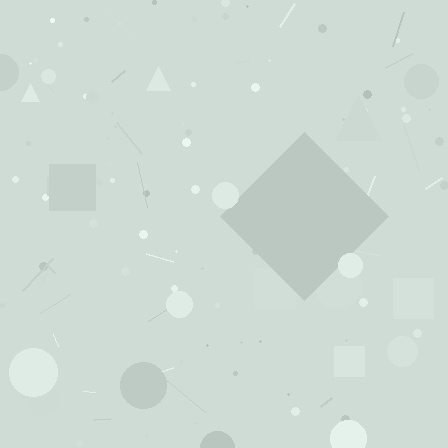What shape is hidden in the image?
A diamond is hidden in the image.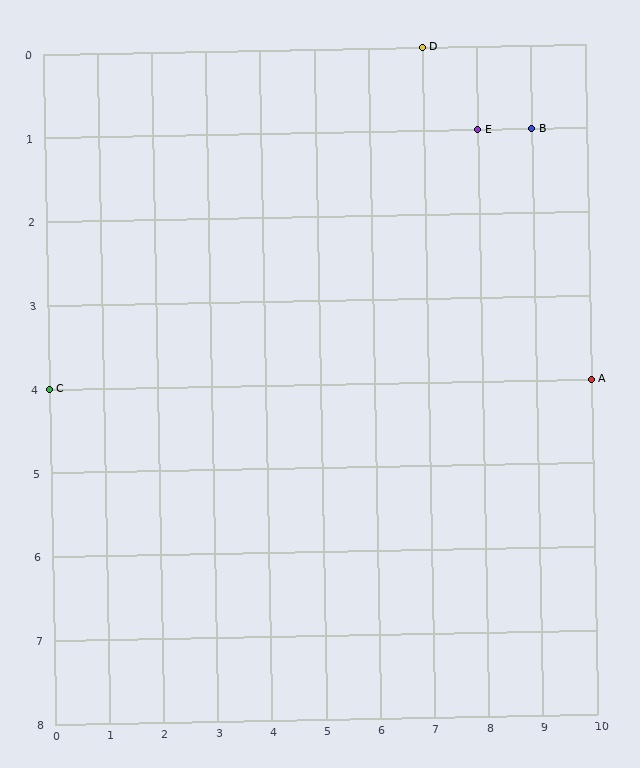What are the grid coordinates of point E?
Point E is at grid coordinates (8, 1).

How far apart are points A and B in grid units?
Points A and B are 1 column and 3 rows apart (about 3.2 grid units diagonally).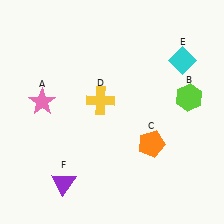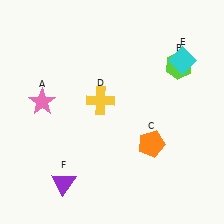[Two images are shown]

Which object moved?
The lime hexagon (B) moved up.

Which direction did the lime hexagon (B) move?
The lime hexagon (B) moved up.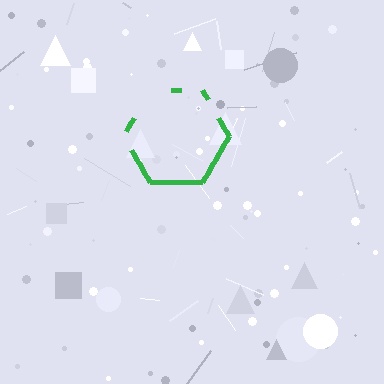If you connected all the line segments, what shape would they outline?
They would outline a hexagon.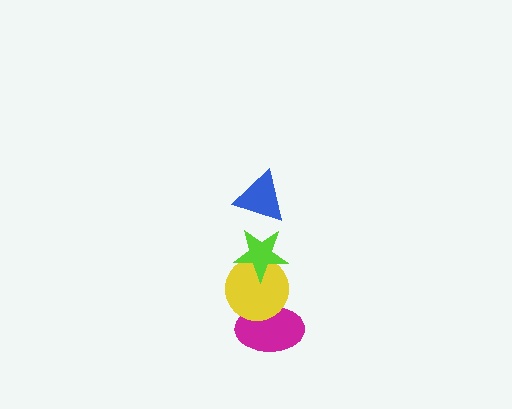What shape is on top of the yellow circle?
The lime star is on top of the yellow circle.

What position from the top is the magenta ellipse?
The magenta ellipse is 4th from the top.